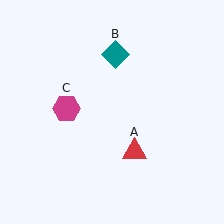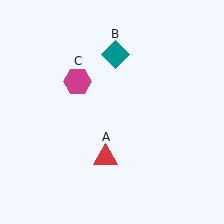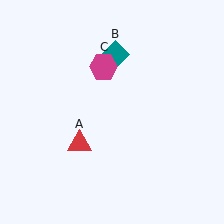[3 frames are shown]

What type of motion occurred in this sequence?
The red triangle (object A), magenta hexagon (object C) rotated clockwise around the center of the scene.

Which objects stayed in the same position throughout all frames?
Teal diamond (object B) remained stationary.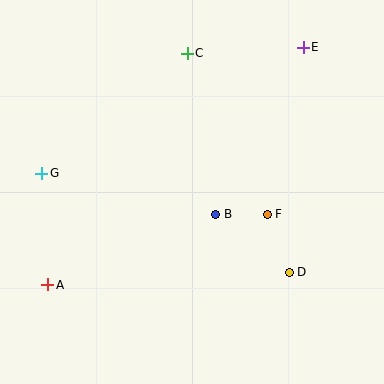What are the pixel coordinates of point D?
Point D is at (289, 272).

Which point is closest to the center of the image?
Point B at (216, 214) is closest to the center.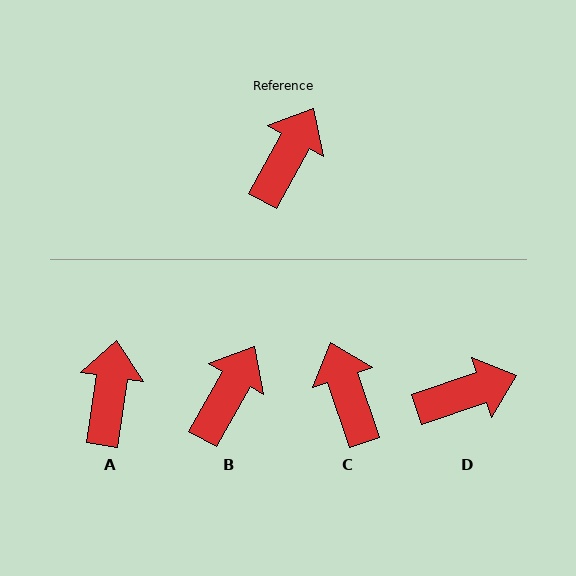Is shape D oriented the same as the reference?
No, it is off by about 42 degrees.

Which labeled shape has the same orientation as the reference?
B.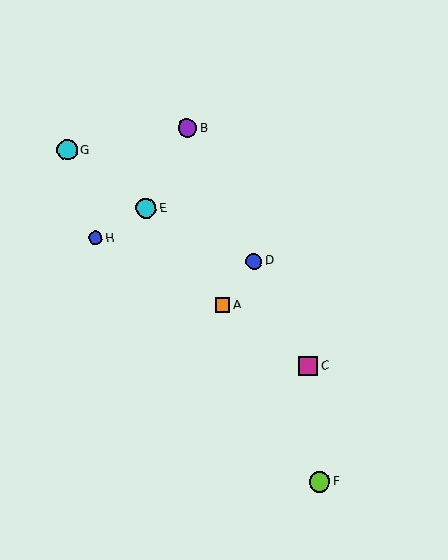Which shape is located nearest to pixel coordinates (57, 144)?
The cyan circle (labeled G) at (67, 150) is nearest to that location.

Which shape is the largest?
The lime circle (labeled F) is the largest.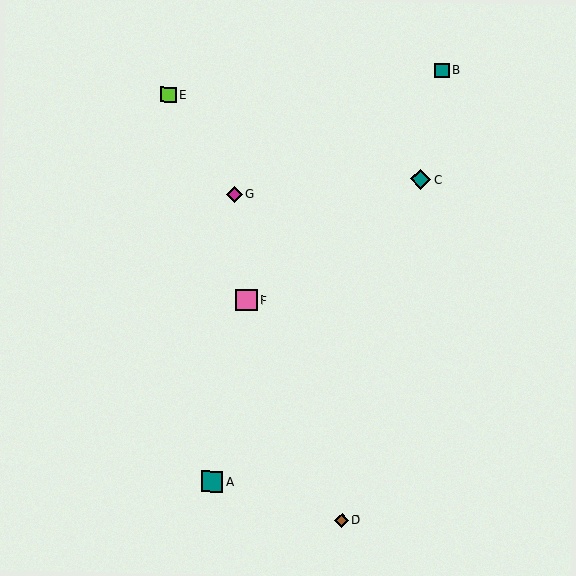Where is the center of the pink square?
The center of the pink square is at (246, 300).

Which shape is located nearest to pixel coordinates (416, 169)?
The teal diamond (labeled C) at (421, 179) is nearest to that location.